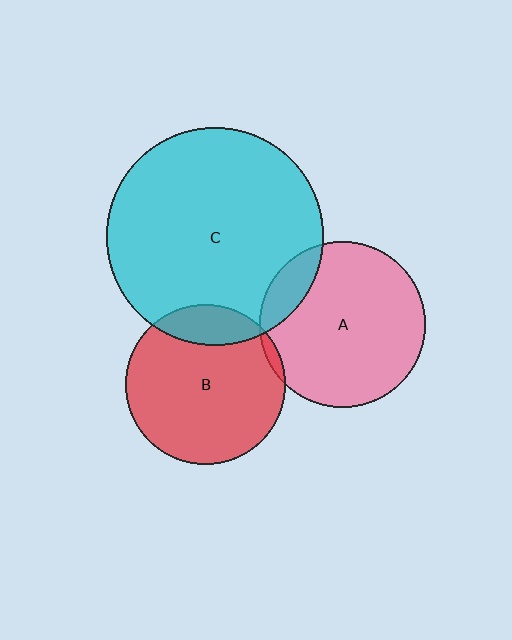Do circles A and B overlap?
Yes.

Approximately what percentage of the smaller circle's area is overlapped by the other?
Approximately 5%.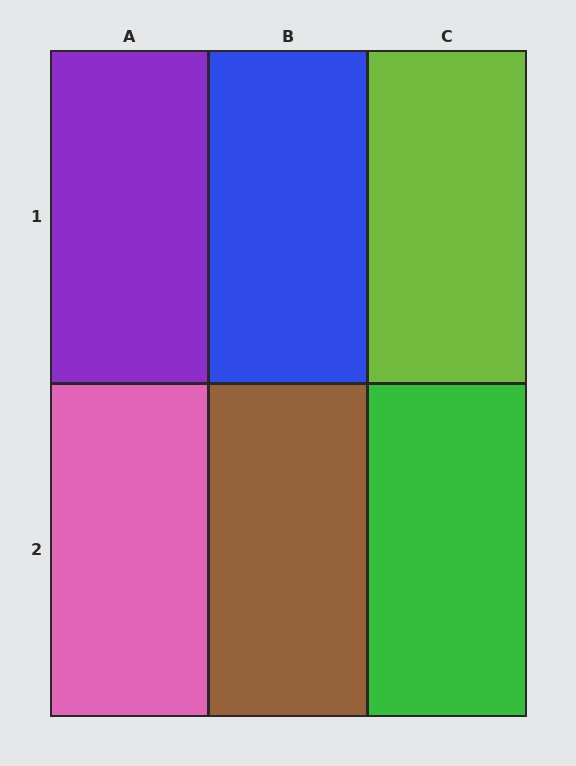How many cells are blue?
1 cell is blue.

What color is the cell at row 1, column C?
Lime.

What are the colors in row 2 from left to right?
Pink, brown, green.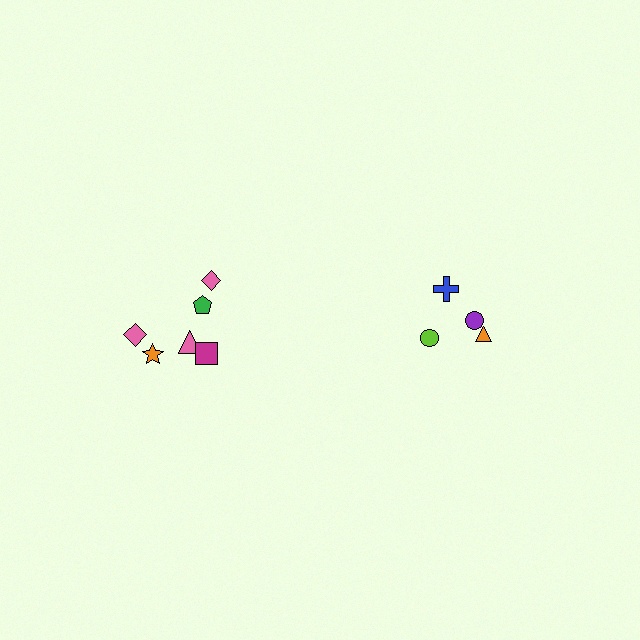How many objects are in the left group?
There are 6 objects.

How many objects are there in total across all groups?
There are 10 objects.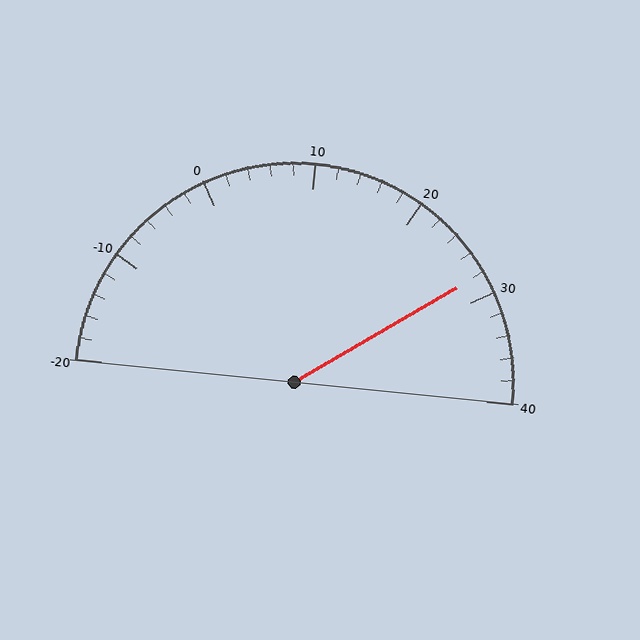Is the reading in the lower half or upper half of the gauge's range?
The reading is in the upper half of the range (-20 to 40).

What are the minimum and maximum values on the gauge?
The gauge ranges from -20 to 40.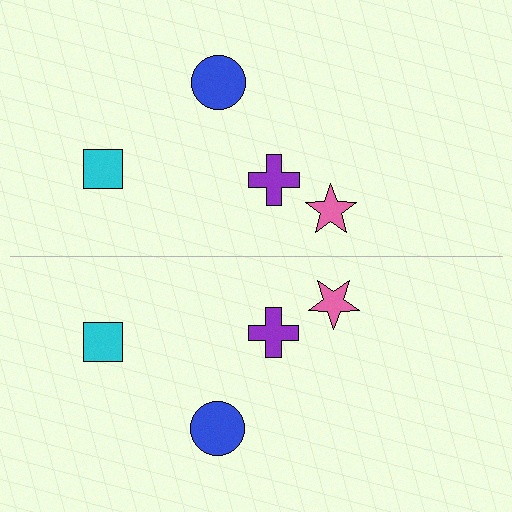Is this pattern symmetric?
Yes, this pattern has bilateral (reflection) symmetry.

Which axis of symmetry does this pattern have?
The pattern has a horizontal axis of symmetry running through the center of the image.